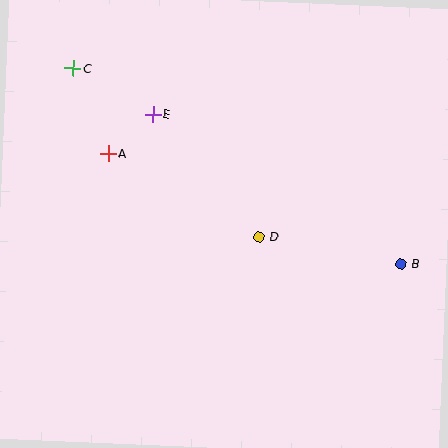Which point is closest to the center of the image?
Point D at (259, 237) is closest to the center.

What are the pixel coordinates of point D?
Point D is at (259, 237).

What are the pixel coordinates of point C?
Point C is at (73, 68).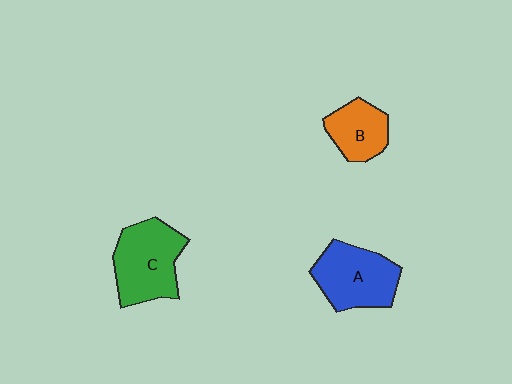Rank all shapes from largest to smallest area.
From largest to smallest: C (green), A (blue), B (orange).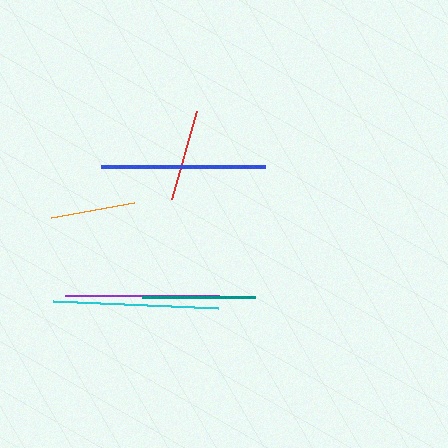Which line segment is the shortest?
The orange line is the shortest at approximately 85 pixels.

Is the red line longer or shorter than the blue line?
The blue line is longer than the red line.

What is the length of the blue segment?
The blue segment is approximately 163 pixels long.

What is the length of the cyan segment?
The cyan segment is approximately 165 pixels long.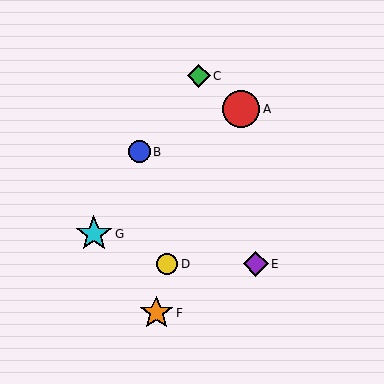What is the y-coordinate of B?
Object B is at y≈152.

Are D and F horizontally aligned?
No, D is at y≈264 and F is at y≈313.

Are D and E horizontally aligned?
Yes, both are at y≈264.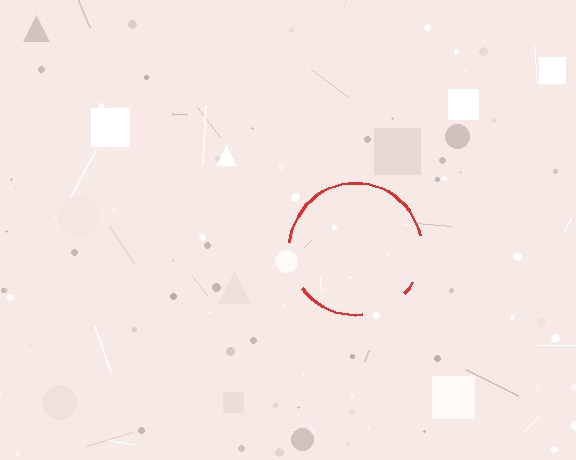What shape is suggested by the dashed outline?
The dashed outline suggests a circle.